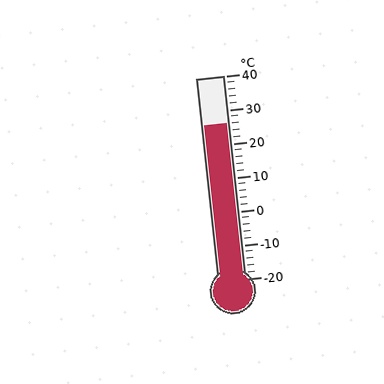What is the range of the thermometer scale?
The thermometer scale ranges from -20°C to 40°C.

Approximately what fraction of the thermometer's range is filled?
The thermometer is filled to approximately 75% of its range.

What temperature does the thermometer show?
The thermometer shows approximately 26°C.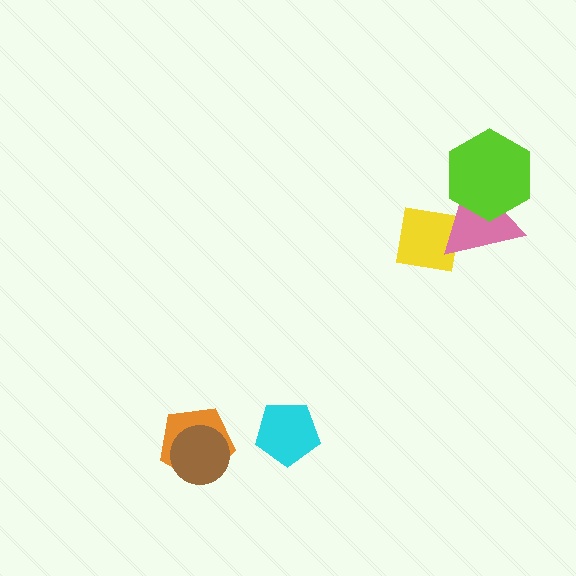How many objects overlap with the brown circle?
1 object overlaps with the brown circle.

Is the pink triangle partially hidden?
Yes, it is partially covered by another shape.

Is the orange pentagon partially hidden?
Yes, it is partially covered by another shape.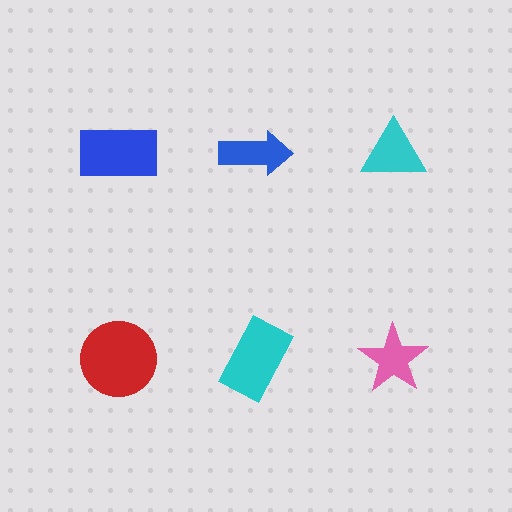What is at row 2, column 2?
A cyan rectangle.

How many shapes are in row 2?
3 shapes.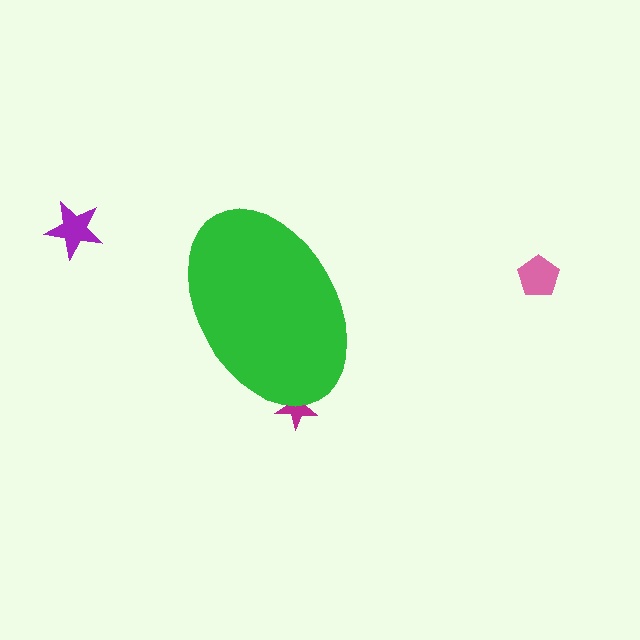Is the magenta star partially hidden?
Yes, the magenta star is partially hidden behind the green ellipse.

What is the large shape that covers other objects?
A green ellipse.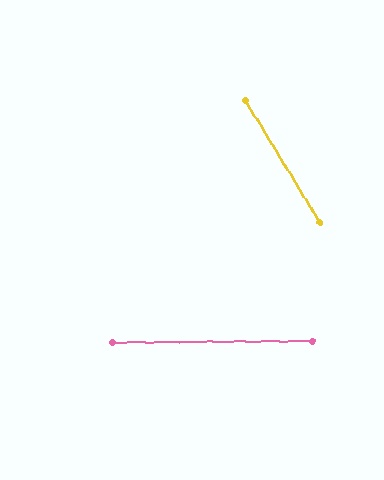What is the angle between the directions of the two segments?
Approximately 59 degrees.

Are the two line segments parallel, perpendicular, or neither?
Neither parallel nor perpendicular — they differ by about 59°.